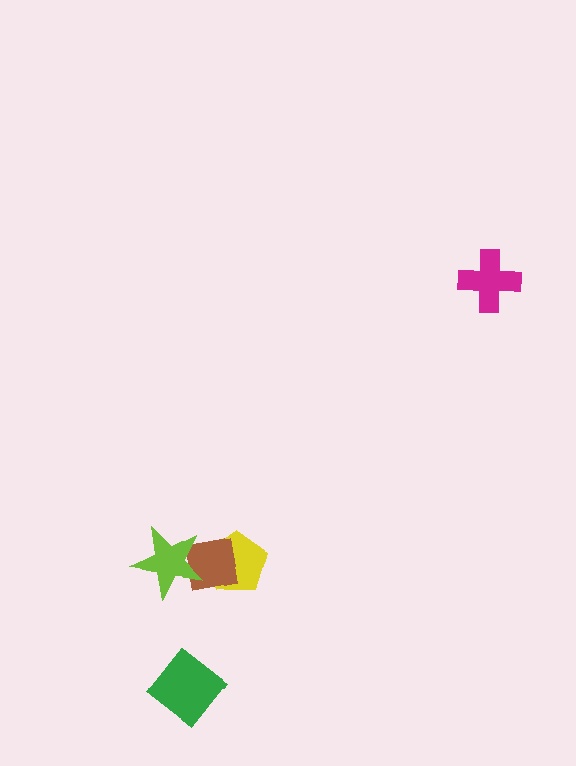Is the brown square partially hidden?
Yes, it is partially covered by another shape.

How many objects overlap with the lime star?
1 object overlaps with the lime star.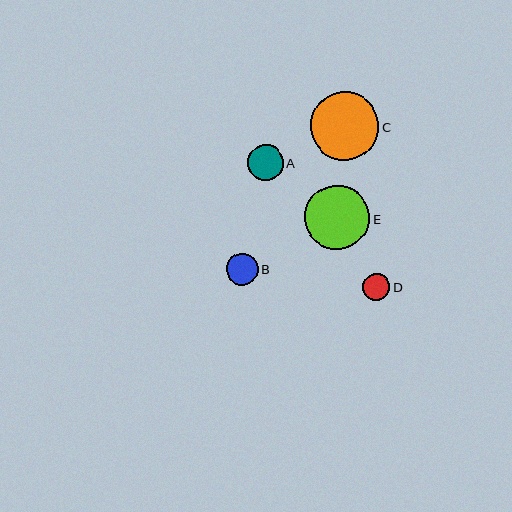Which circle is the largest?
Circle C is the largest with a size of approximately 69 pixels.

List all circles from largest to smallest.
From largest to smallest: C, E, A, B, D.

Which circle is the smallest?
Circle D is the smallest with a size of approximately 27 pixels.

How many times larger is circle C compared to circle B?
Circle C is approximately 2.1 times the size of circle B.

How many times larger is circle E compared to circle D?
Circle E is approximately 2.4 times the size of circle D.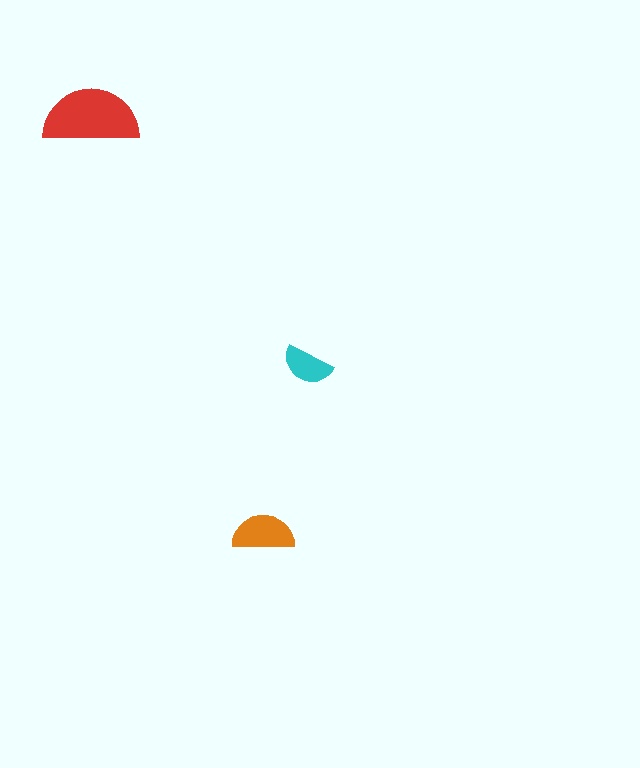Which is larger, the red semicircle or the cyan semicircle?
The red one.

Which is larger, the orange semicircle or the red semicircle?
The red one.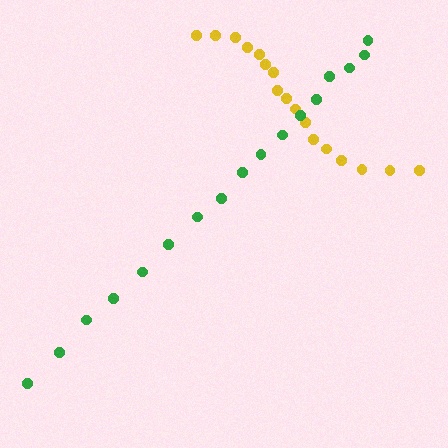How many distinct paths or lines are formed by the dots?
There are 2 distinct paths.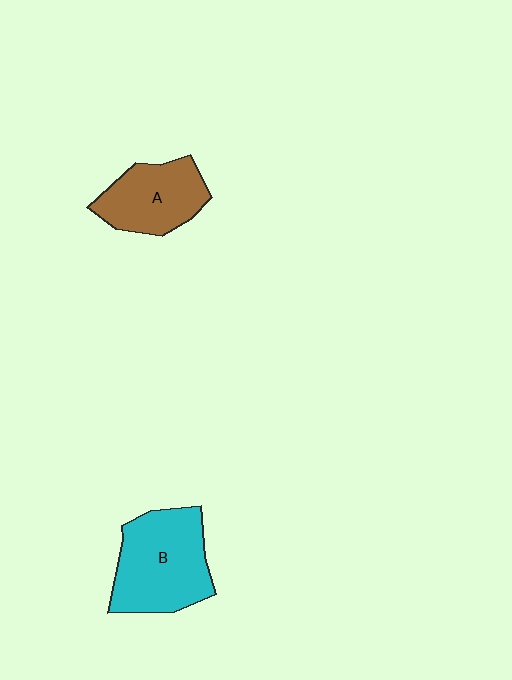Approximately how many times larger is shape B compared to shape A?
Approximately 1.4 times.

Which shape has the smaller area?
Shape A (brown).